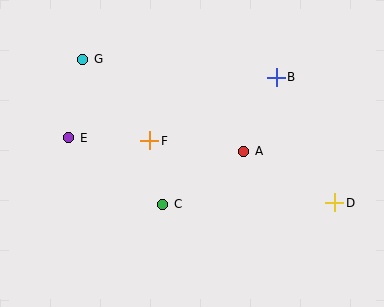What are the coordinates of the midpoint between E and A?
The midpoint between E and A is at (156, 145).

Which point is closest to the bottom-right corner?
Point D is closest to the bottom-right corner.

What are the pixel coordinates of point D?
Point D is at (335, 203).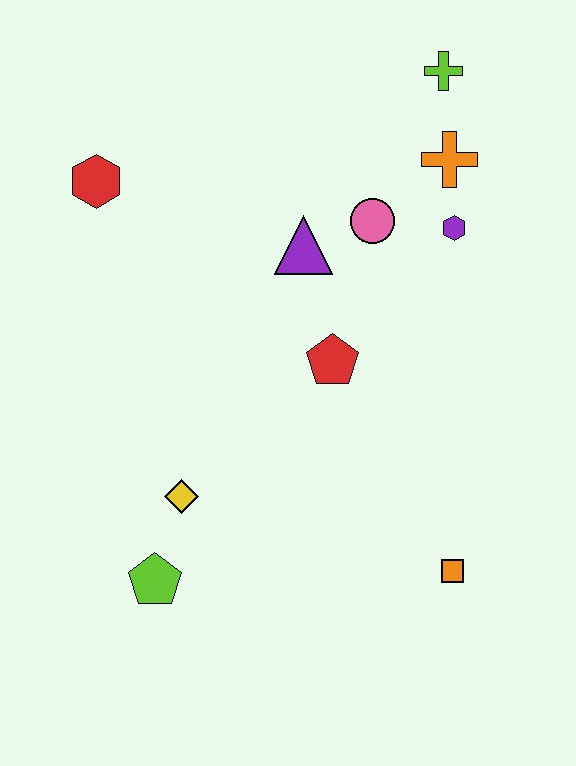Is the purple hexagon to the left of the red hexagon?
No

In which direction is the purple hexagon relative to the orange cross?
The purple hexagon is below the orange cross.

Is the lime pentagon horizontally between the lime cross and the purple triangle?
No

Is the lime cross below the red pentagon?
No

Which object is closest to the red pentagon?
The purple triangle is closest to the red pentagon.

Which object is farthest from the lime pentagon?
The lime cross is farthest from the lime pentagon.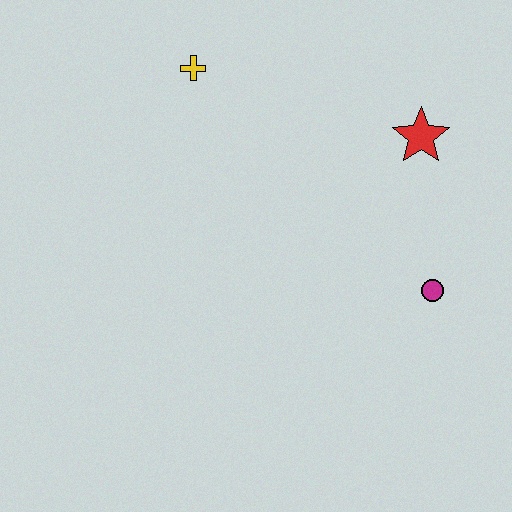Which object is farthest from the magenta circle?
The yellow cross is farthest from the magenta circle.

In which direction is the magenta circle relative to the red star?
The magenta circle is below the red star.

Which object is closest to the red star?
The magenta circle is closest to the red star.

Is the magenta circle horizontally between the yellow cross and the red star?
No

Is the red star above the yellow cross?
No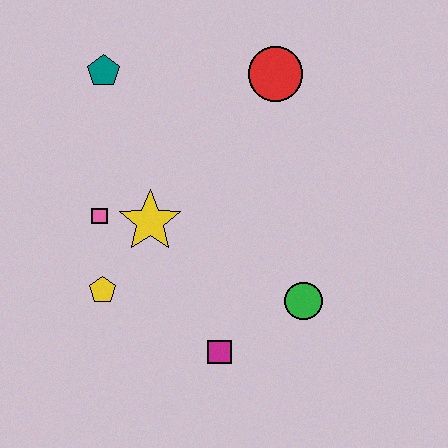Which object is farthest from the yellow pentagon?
The red circle is farthest from the yellow pentagon.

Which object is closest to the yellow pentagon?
The pink square is closest to the yellow pentagon.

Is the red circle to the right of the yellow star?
Yes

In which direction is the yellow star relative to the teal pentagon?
The yellow star is below the teal pentagon.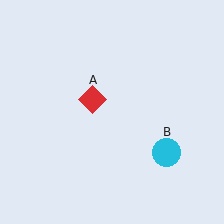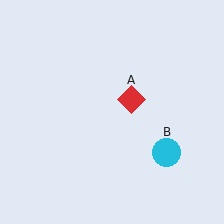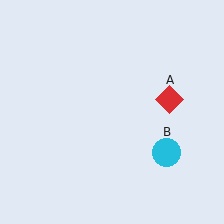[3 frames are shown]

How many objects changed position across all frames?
1 object changed position: red diamond (object A).